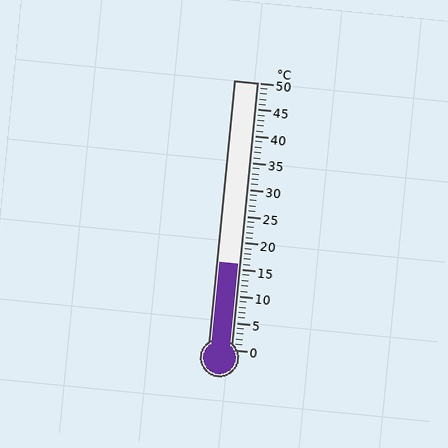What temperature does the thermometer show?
The thermometer shows approximately 16°C.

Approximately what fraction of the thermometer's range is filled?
The thermometer is filled to approximately 30% of its range.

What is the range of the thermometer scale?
The thermometer scale ranges from 0°C to 50°C.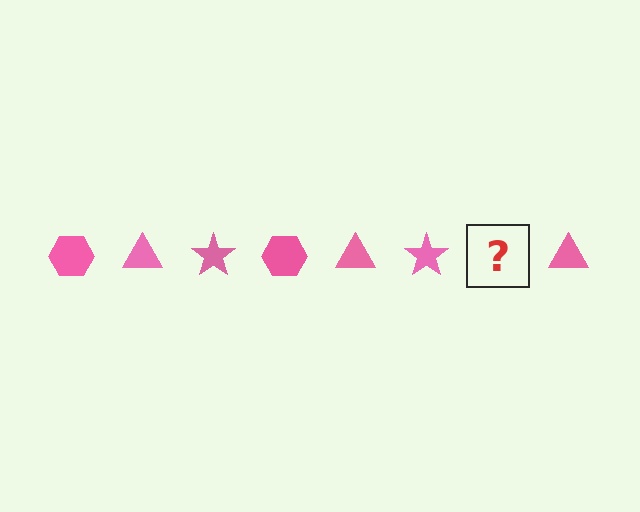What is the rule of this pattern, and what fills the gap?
The rule is that the pattern cycles through hexagon, triangle, star shapes in pink. The gap should be filled with a pink hexagon.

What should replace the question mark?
The question mark should be replaced with a pink hexagon.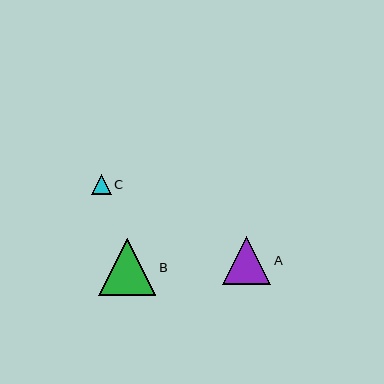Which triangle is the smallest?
Triangle C is the smallest with a size of approximately 20 pixels.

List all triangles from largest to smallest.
From largest to smallest: B, A, C.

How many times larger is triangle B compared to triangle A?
Triangle B is approximately 1.2 times the size of triangle A.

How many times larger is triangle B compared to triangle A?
Triangle B is approximately 1.2 times the size of triangle A.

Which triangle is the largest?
Triangle B is the largest with a size of approximately 57 pixels.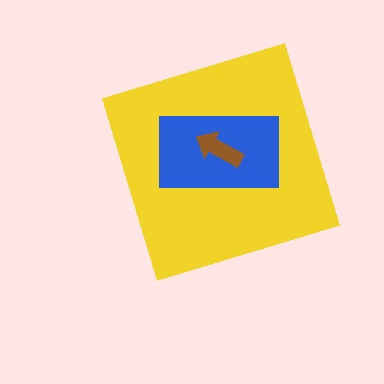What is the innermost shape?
The brown arrow.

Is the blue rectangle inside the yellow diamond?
Yes.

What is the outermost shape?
The yellow diamond.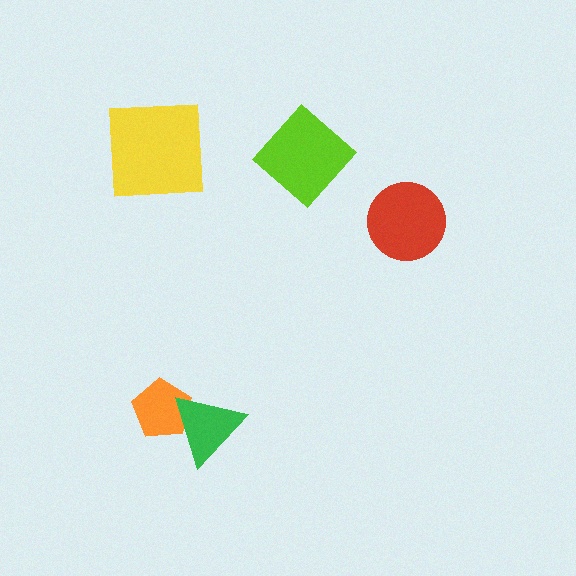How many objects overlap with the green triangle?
1 object overlaps with the green triangle.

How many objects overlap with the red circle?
0 objects overlap with the red circle.